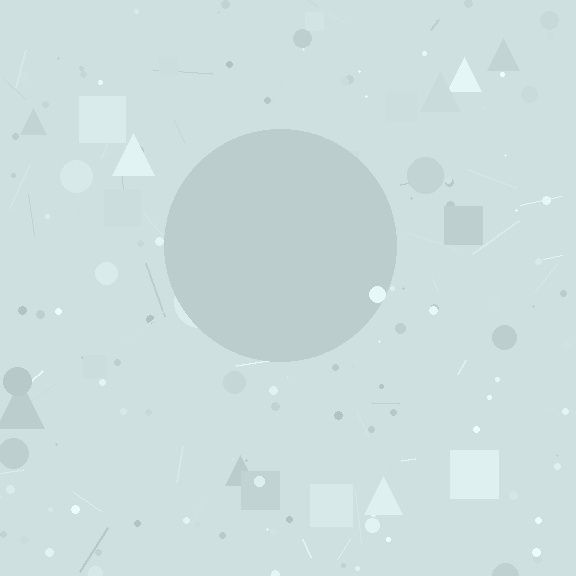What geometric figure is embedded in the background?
A circle is embedded in the background.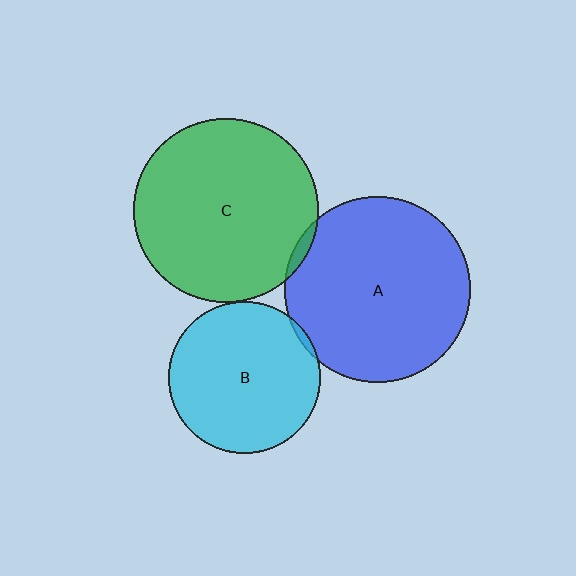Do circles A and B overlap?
Yes.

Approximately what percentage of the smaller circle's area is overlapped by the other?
Approximately 5%.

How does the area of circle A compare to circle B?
Approximately 1.5 times.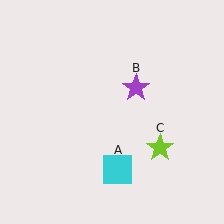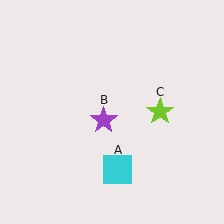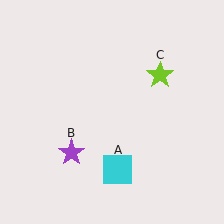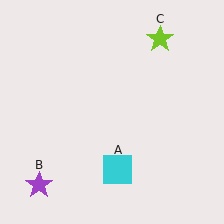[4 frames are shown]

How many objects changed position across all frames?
2 objects changed position: purple star (object B), lime star (object C).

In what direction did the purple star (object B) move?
The purple star (object B) moved down and to the left.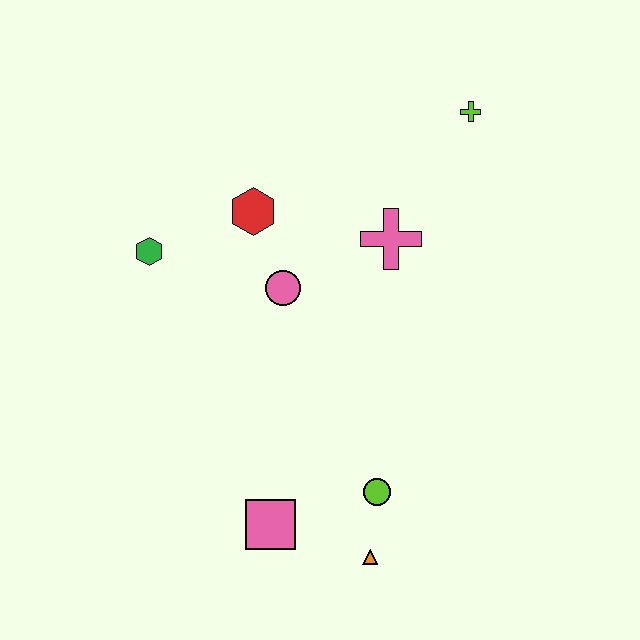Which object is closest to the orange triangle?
The lime circle is closest to the orange triangle.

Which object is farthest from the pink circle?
The orange triangle is farthest from the pink circle.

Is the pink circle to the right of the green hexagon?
Yes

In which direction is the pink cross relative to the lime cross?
The pink cross is below the lime cross.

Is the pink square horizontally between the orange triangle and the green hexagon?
Yes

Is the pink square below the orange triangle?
No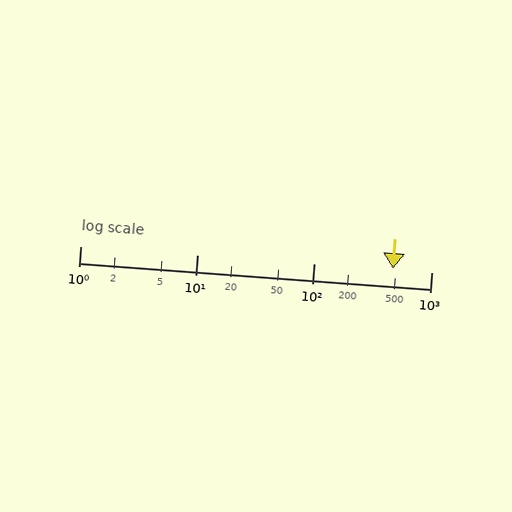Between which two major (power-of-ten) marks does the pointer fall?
The pointer is between 100 and 1000.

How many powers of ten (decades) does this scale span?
The scale spans 3 decades, from 1 to 1000.